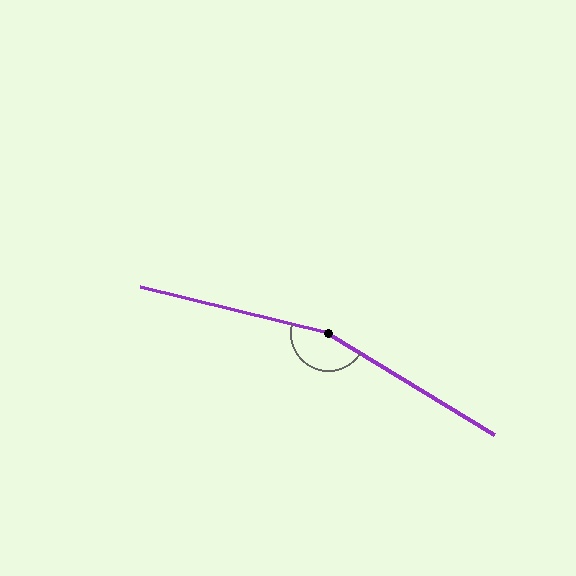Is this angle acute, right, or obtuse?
It is obtuse.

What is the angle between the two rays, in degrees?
Approximately 162 degrees.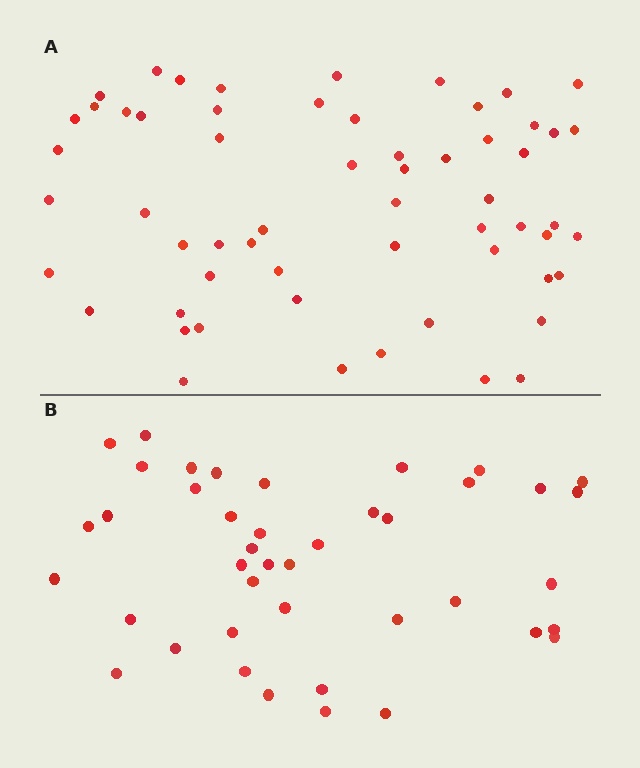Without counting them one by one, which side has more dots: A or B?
Region A (the top region) has more dots.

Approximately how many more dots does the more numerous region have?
Region A has approximately 15 more dots than region B.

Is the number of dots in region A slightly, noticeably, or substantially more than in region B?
Region A has noticeably more, but not dramatically so. The ratio is roughly 1.4 to 1.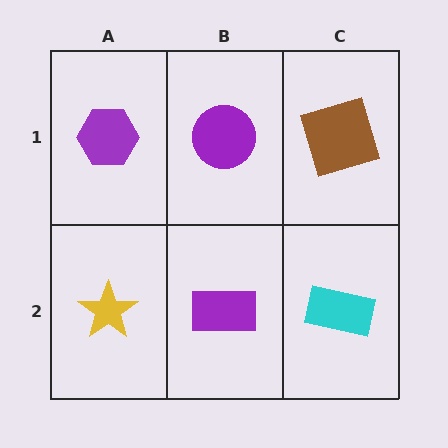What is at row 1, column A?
A purple hexagon.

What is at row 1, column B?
A purple circle.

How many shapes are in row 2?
3 shapes.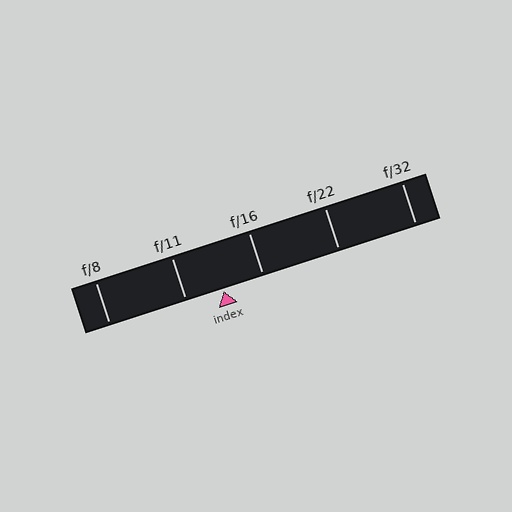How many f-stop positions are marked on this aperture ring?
There are 5 f-stop positions marked.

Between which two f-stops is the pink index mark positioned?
The index mark is between f/11 and f/16.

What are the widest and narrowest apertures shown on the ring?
The widest aperture shown is f/8 and the narrowest is f/32.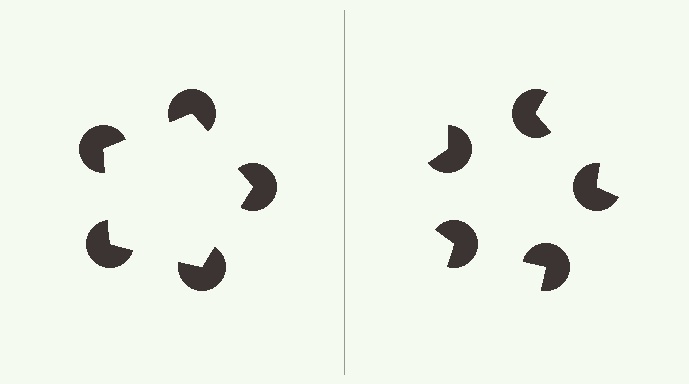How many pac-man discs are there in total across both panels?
10 — 5 on each side.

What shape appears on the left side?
An illusory pentagon.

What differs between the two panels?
The pac-man discs are positioned identically on both sides; only the wedge orientations differ. On the left they align to a pentagon; on the right they are misaligned.